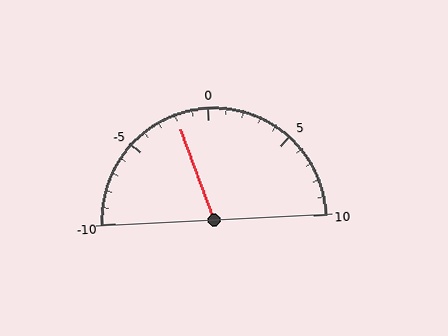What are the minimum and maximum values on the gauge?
The gauge ranges from -10 to 10.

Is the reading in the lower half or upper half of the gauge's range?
The reading is in the lower half of the range (-10 to 10).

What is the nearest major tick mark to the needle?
The nearest major tick mark is 0.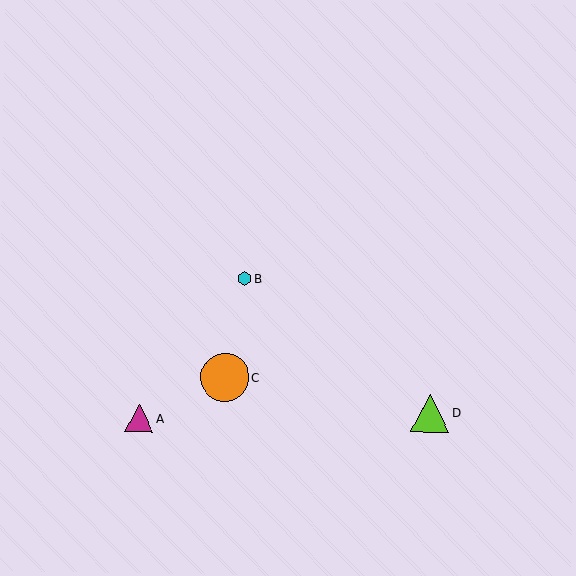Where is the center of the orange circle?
The center of the orange circle is at (225, 378).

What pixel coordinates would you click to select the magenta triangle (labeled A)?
Click at (139, 418) to select the magenta triangle A.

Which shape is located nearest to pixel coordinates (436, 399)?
The lime triangle (labeled D) at (430, 413) is nearest to that location.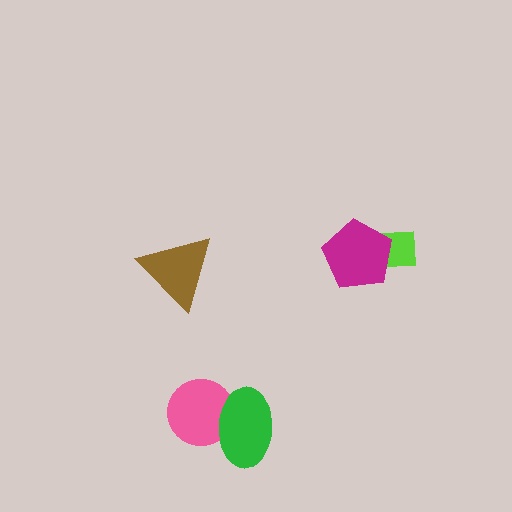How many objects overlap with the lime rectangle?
1 object overlaps with the lime rectangle.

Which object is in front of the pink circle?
The green ellipse is in front of the pink circle.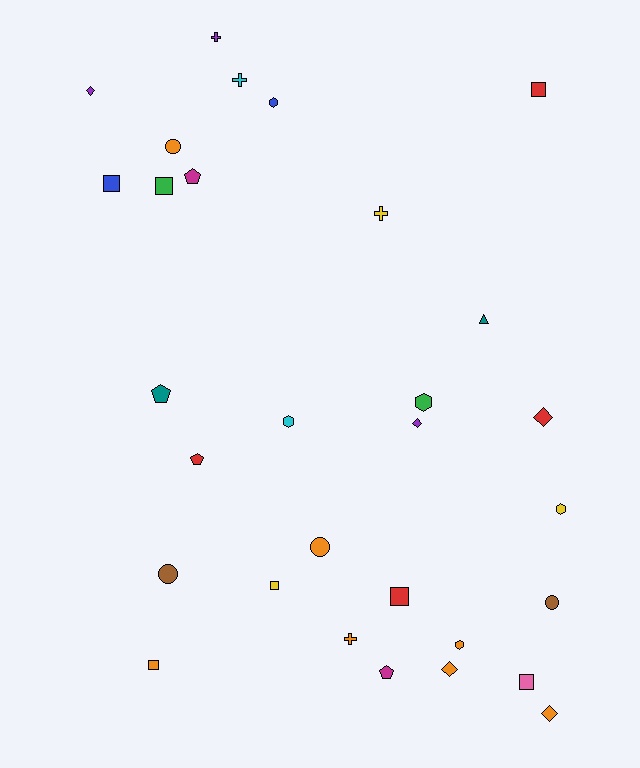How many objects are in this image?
There are 30 objects.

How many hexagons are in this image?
There are 5 hexagons.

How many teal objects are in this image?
There are 2 teal objects.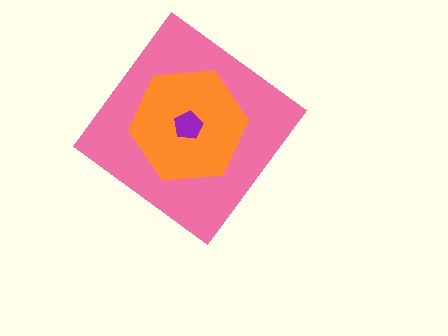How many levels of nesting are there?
3.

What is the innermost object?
The purple pentagon.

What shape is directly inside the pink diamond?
The orange hexagon.